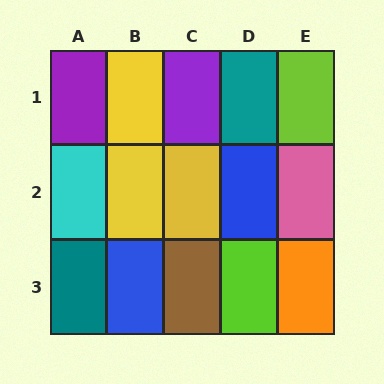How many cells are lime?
2 cells are lime.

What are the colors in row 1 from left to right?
Purple, yellow, purple, teal, lime.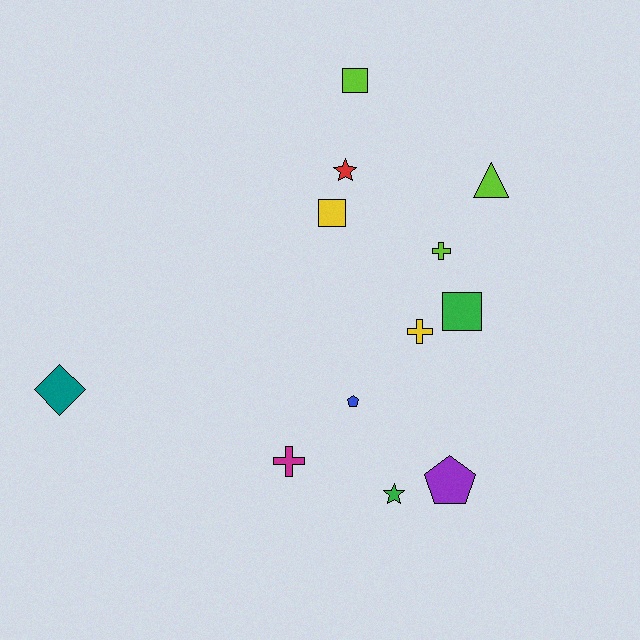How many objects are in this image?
There are 12 objects.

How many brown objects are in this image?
There are no brown objects.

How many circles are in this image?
There are no circles.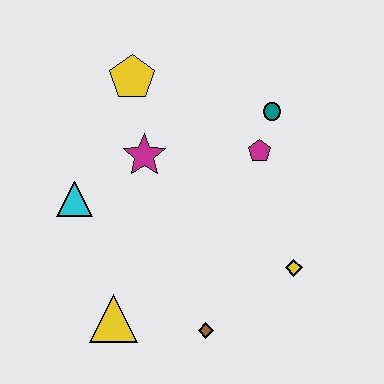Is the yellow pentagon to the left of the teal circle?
Yes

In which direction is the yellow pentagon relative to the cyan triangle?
The yellow pentagon is above the cyan triangle.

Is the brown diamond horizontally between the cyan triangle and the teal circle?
Yes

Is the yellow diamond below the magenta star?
Yes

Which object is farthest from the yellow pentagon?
The brown diamond is farthest from the yellow pentagon.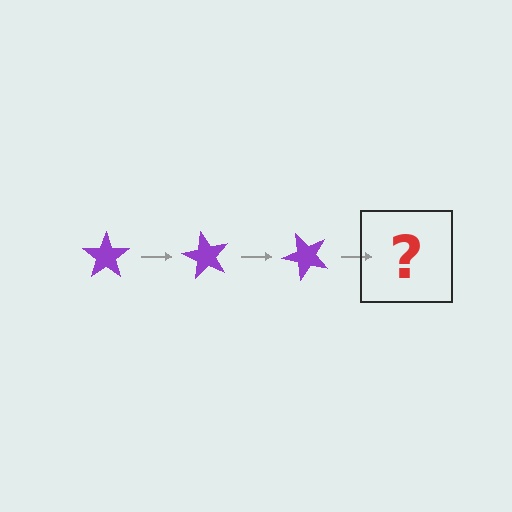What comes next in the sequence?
The next element should be a purple star rotated 180 degrees.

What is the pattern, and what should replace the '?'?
The pattern is that the star rotates 60 degrees each step. The '?' should be a purple star rotated 180 degrees.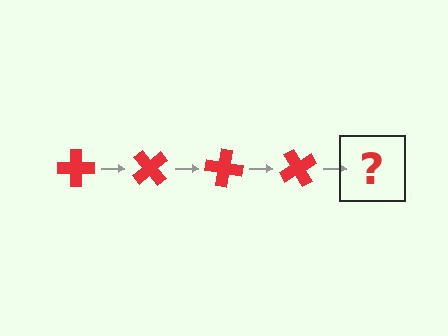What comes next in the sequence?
The next element should be a red cross rotated 200 degrees.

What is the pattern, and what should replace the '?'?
The pattern is that the cross rotates 50 degrees each step. The '?' should be a red cross rotated 200 degrees.